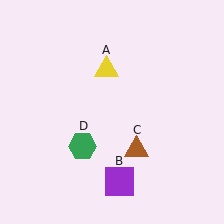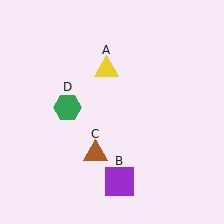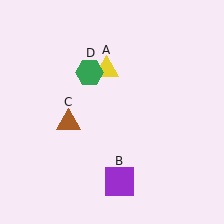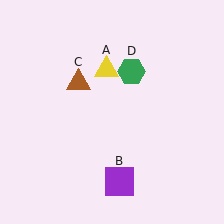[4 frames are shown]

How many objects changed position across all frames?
2 objects changed position: brown triangle (object C), green hexagon (object D).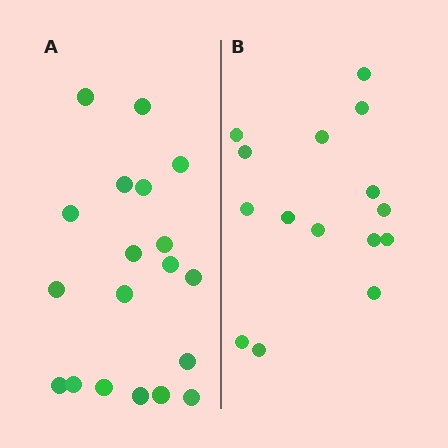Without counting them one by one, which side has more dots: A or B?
Region A (the left region) has more dots.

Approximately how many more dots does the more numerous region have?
Region A has about 4 more dots than region B.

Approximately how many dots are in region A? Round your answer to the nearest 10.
About 20 dots. (The exact count is 19, which rounds to 20.)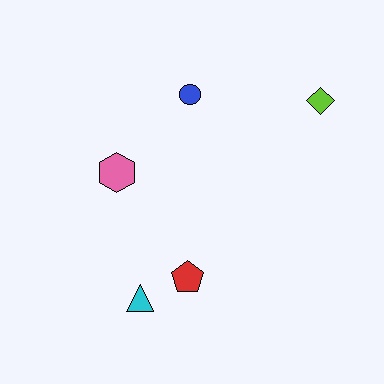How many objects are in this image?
There are 5 objects.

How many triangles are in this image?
There is 1 triangle.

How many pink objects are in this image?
There is 1 pink object.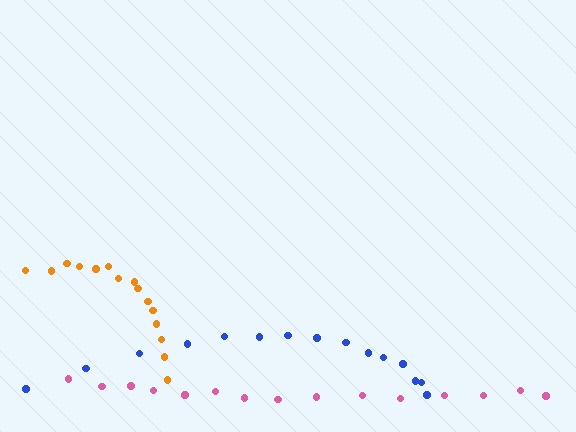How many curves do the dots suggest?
There are 3 distinct paths.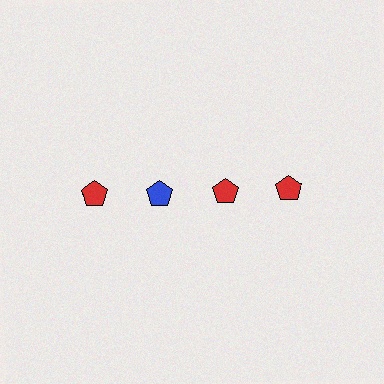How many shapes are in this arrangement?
There are 4 shapes arranged in a grid pattern.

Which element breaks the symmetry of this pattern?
The blue pentagon in the top row, second from left column breaks the symmetry. All other shapes are red pentagons.